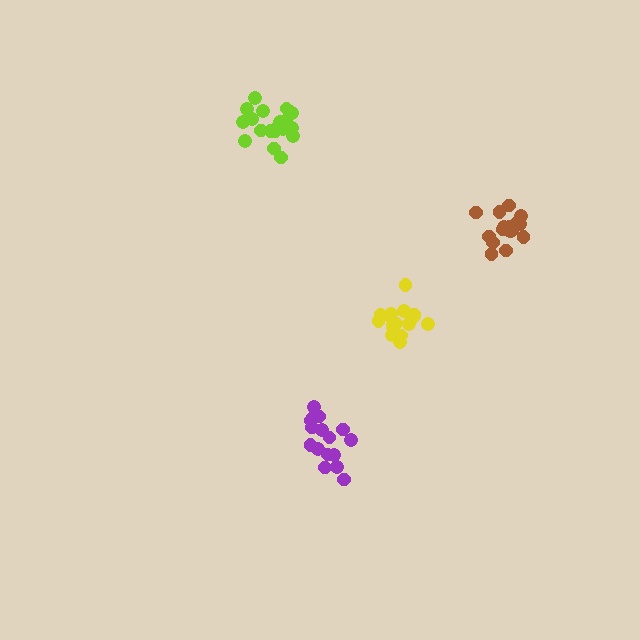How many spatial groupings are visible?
There are 4 spatial groupings.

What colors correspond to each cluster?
The clusters are colored: purple, yellow, lime, brown.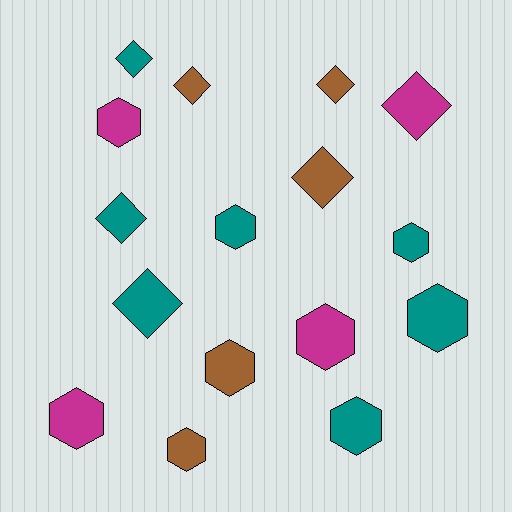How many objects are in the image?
There are 16 objects.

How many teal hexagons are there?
There are 4 teal hexagons.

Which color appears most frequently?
Teal, with 7 objects.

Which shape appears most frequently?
Hexagon, with 9 objects.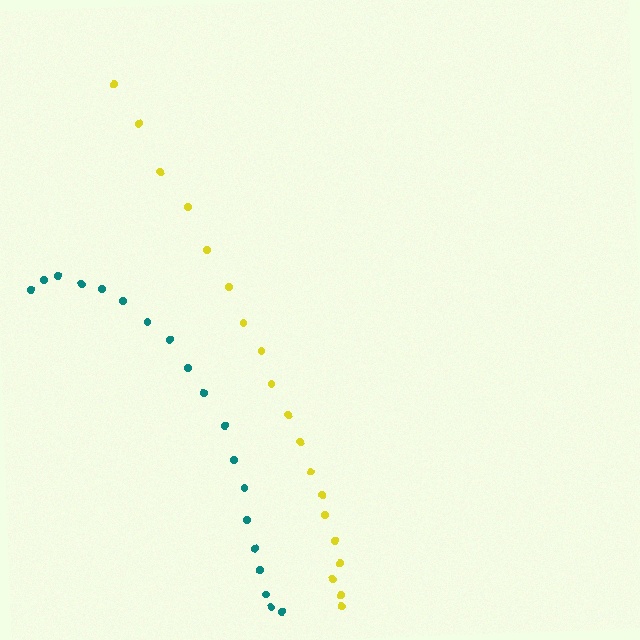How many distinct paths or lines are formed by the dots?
There are 2 distinct paths.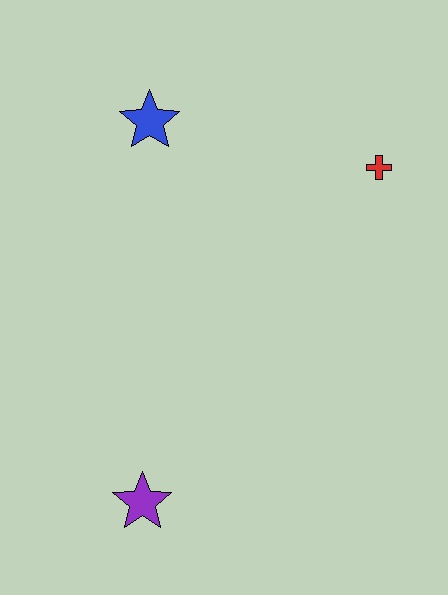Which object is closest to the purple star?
The blue star is closest to the purple star.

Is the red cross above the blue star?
No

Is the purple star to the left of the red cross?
Yes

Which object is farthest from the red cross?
The purple star is farthest from the red cross.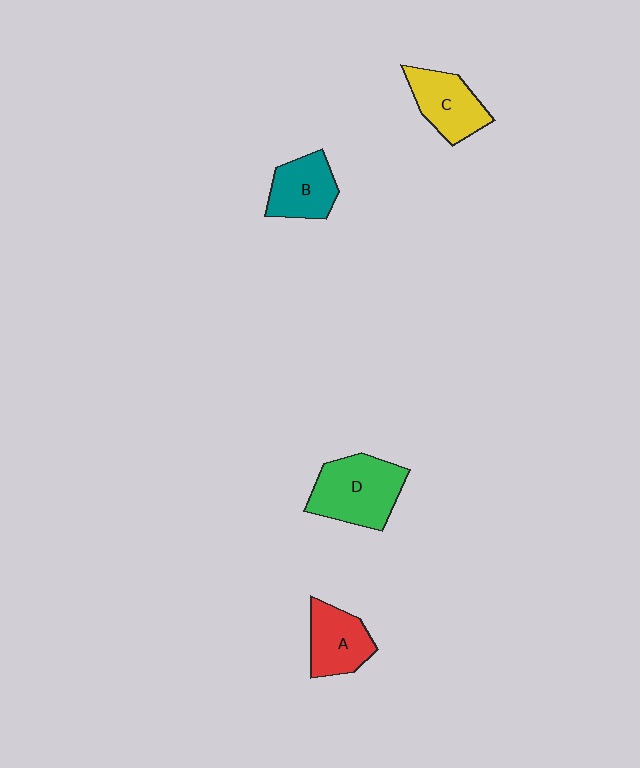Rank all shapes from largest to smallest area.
From largest to smallest: D (green), C (yellow), A (red), B (teal).